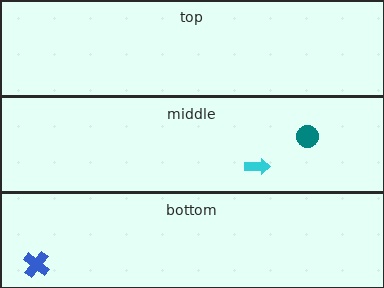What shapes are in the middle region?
The teal circle, the cyan arrow.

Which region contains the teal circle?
The middle region.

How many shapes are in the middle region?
2.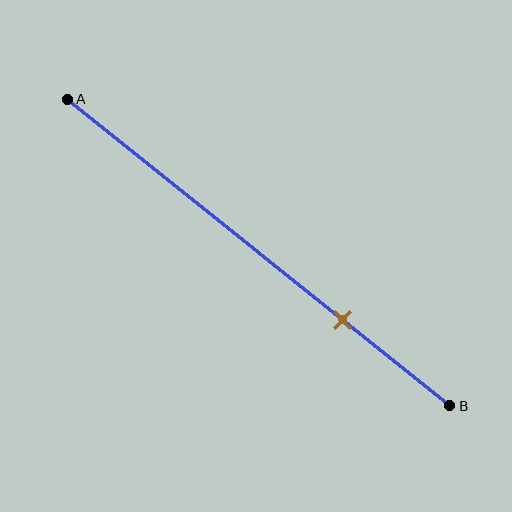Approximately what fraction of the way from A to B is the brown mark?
The brown mark is approximately 70% of the way from A to B.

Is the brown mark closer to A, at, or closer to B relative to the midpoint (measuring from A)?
The brown mark is closer to point B than the midpoint of segment AB.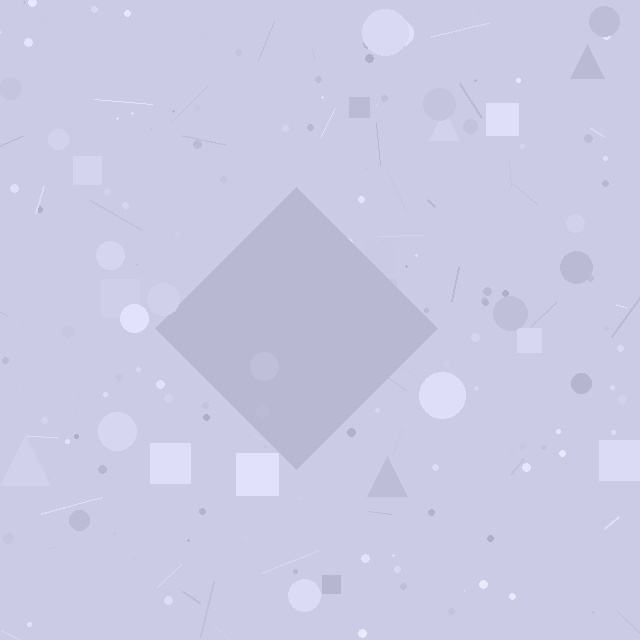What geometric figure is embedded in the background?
A diamond is embedded in the background.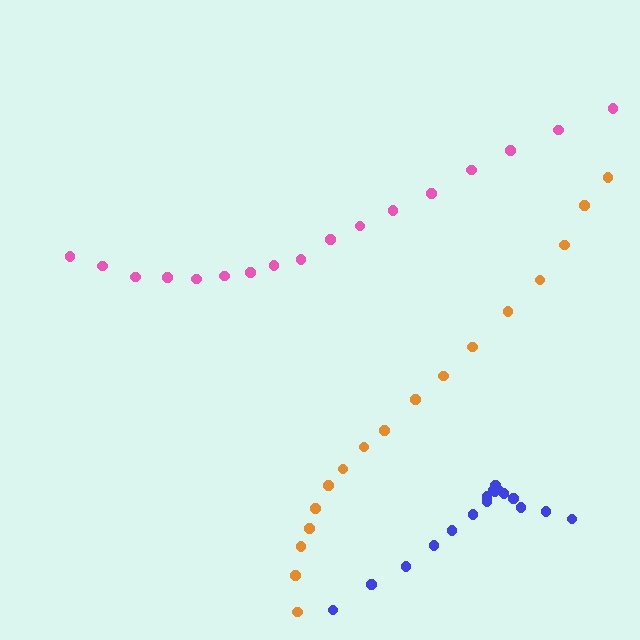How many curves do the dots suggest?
There are 3 distinct paths.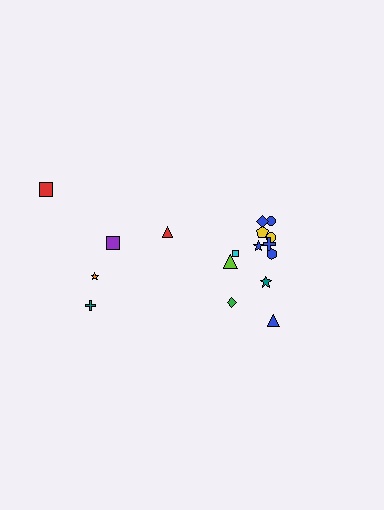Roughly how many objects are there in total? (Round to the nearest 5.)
Roughly 15 objects in total.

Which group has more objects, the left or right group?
The right group.